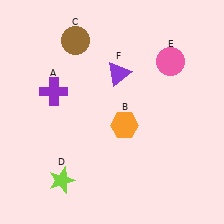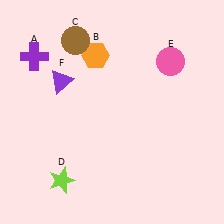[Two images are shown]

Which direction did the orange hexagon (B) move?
The orange hexagon (B) moved up.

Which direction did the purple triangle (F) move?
The purple triangle (F) moved left.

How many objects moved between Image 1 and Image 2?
3 objects moved between the two images.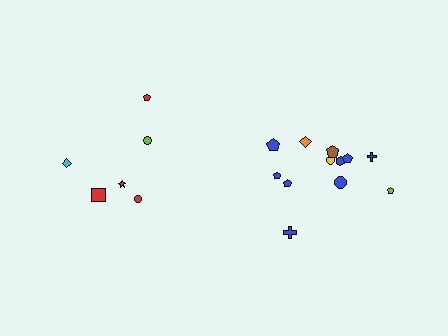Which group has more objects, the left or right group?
The right group.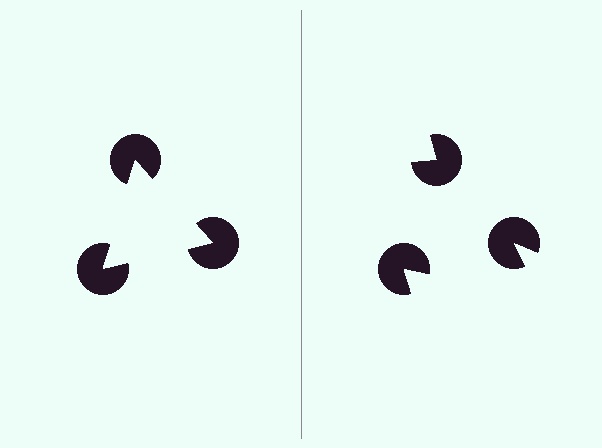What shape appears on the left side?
An illusory triangle.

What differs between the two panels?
The pac-man discs are positioned identically on both sides; only the wedge orientations differ. On the left they align to a triangle; on the right they are misaligned.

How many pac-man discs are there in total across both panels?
6 — 3 on each side.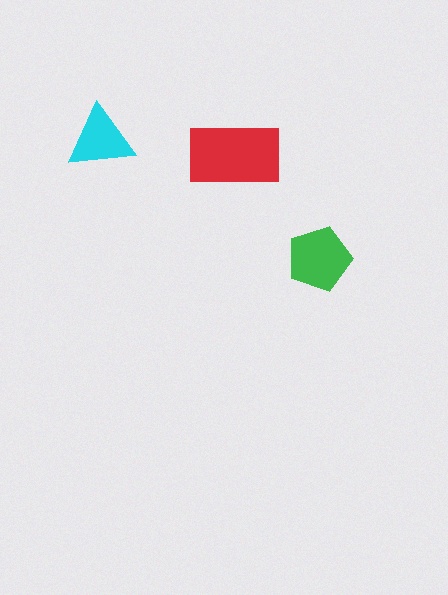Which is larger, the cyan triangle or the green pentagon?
The green pentagon.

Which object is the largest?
The red rectangle.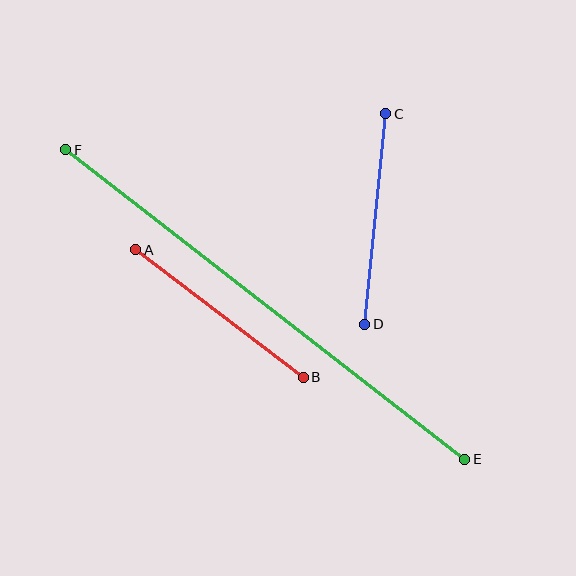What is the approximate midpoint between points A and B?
The midpoint is at approximately (220, 313) pixels.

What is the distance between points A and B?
The distance is approximately 210 pixels.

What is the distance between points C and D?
The distance is approximately 211 pixels.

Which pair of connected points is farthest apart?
Points E and F are farthest apart.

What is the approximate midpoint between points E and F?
The midpoint is at approximately (265, 305) pixels.